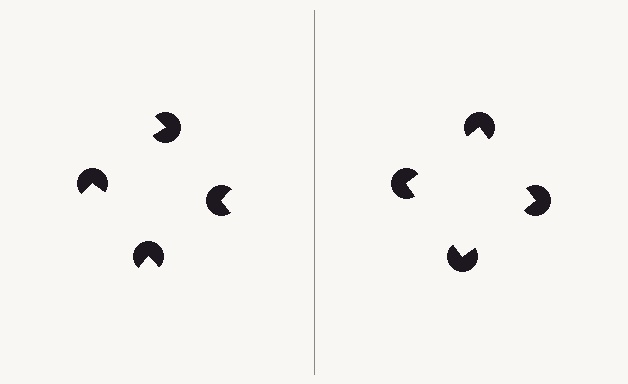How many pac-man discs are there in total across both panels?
8 — 4 on each side.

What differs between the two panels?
The pac-man discs are positioned identically on both sides; only the wedge orientations differ. On the right they align to a square; on the left they are misaligned.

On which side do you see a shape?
An illusory square appears on the right side. On the left side the wedge cuts are rotated, so no coherent shape forms.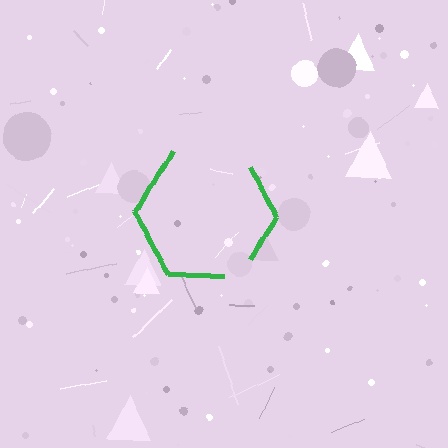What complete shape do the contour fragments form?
The contour fragments form a hexagon.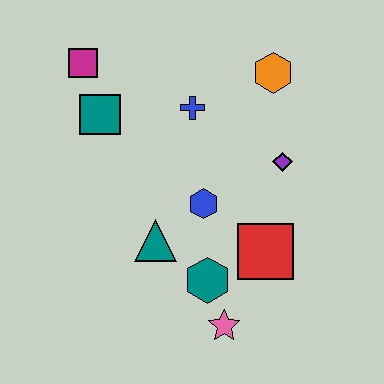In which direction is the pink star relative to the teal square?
The pink star is below the teal square.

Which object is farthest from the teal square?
The pink star is farthest from the teal square.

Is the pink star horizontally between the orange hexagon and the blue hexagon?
Yes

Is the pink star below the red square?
Yes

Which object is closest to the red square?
The teal hexagon is closest to the red square.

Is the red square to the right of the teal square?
Yes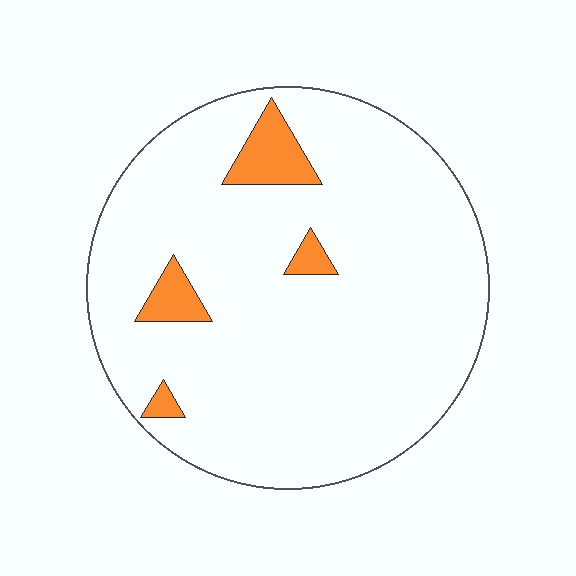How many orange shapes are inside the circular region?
4.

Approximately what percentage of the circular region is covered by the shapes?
Approximately 5%.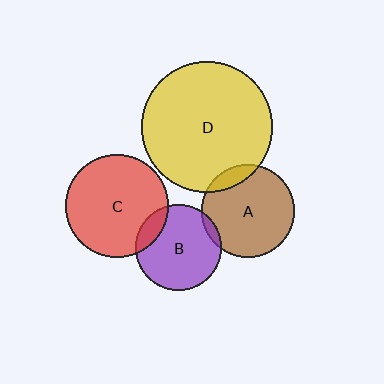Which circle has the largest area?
Circle D (yellow).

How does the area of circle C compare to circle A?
Approximately 1.2 times.